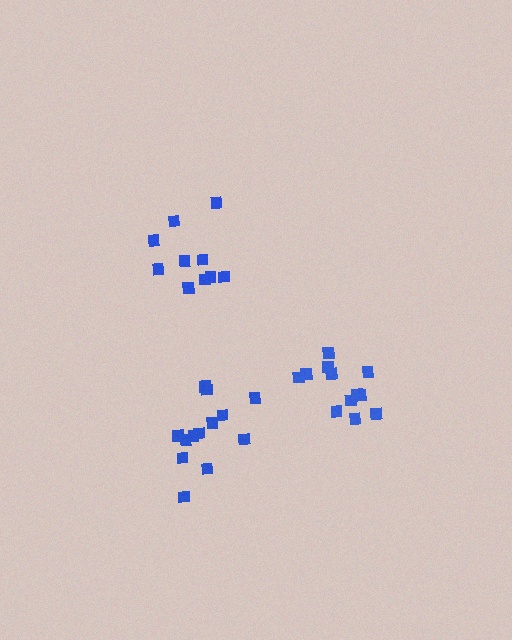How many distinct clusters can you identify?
There are 3 distinct clusters.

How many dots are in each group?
Group 1: 10 dots, Group 2: 12 dots, Group 3: 13 dots (35 total).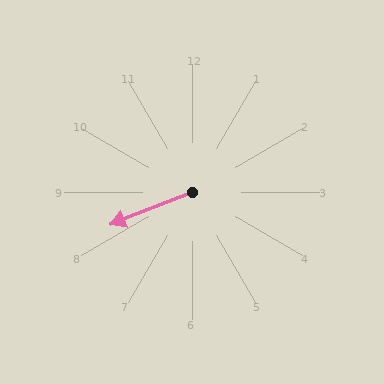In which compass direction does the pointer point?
West.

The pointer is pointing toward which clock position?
Roughly 8 o'clock.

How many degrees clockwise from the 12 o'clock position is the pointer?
Approximately 248 degrees.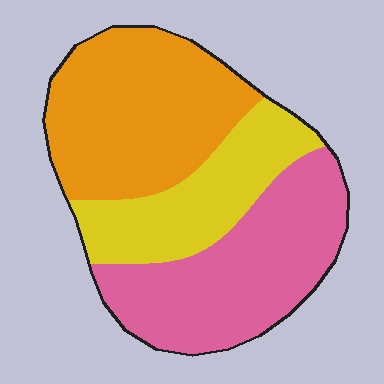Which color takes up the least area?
Yellow, at roughly 25%.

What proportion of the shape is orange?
Orange takes up about three eighths (3/8) of the shape.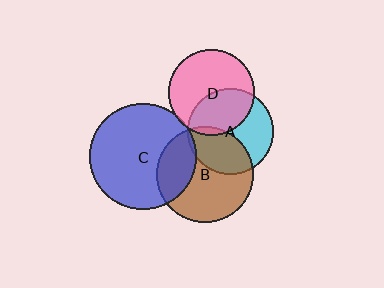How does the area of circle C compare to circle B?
Approximately 1.2 times.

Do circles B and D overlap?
Yes.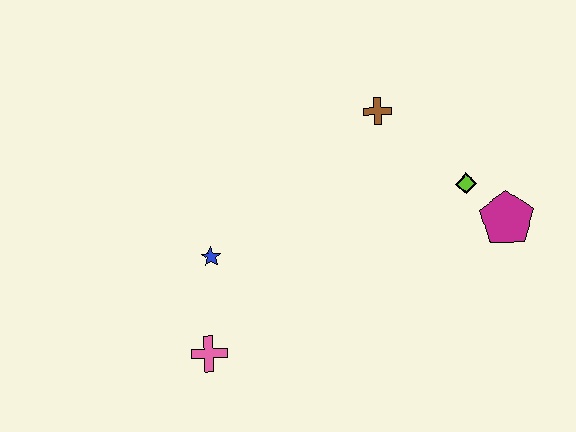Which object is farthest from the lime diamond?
The pink cross is farthest from the lime diamond.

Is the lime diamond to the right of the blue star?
Yes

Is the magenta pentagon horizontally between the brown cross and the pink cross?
No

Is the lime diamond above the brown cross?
No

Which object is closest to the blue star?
The pink cross is closest to the blue star.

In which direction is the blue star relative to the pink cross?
The blue star is above the pink cross.